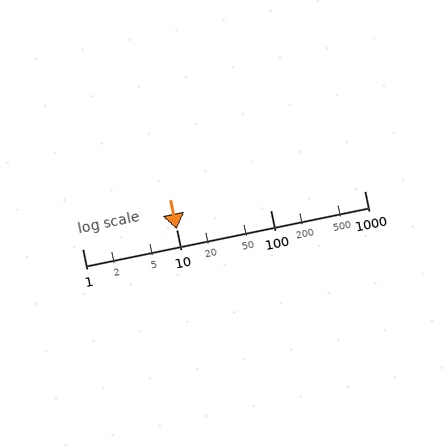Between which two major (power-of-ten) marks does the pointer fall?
The pointer is between 10 and 100.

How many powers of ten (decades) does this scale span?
The scale spans 3 decades, from 1 to 1000.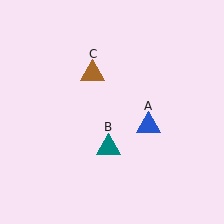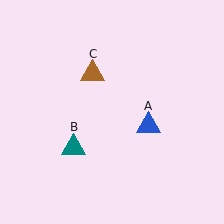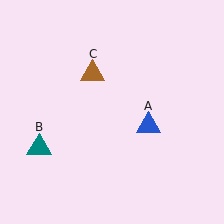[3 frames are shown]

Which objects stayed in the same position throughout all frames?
Blue triangle (object A) and brown triangle (object C) remained stationary.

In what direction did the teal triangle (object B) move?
The teal triangle (object B) moved left.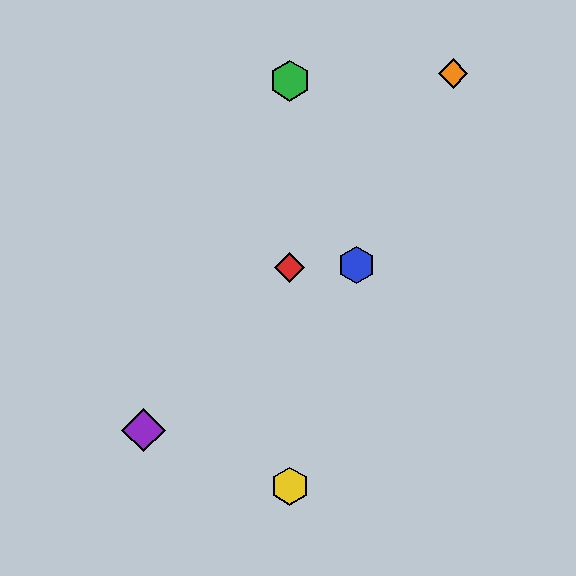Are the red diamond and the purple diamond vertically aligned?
No, the red diamond is at x≈290 and the purple diamond is at x≈144.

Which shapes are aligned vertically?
The red diamond, the green hexagon, the yellow hexagon are aligned vertically.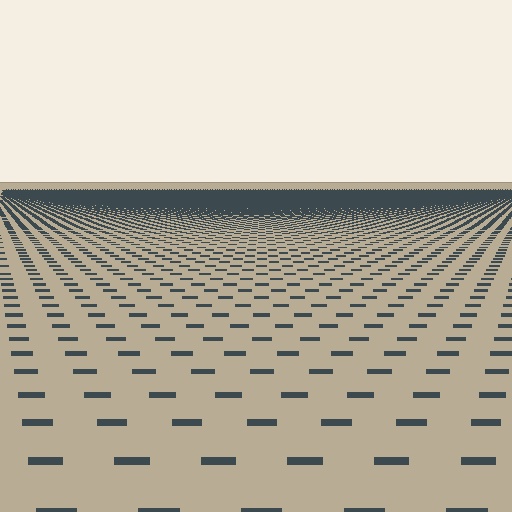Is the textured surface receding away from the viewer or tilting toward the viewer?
The surface is receding away from the viewer. Texture elements get smaller and denser toward the top.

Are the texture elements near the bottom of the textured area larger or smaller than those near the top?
Larger. Near the bottom, elements are closer to the viewer and appear at a bigger on-screen size.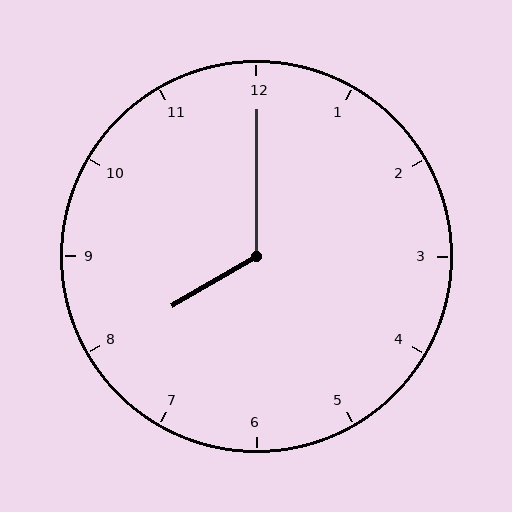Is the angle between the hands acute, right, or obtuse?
It is obtuse.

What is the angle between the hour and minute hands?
Approximately 120 degrees.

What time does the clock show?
8:00.